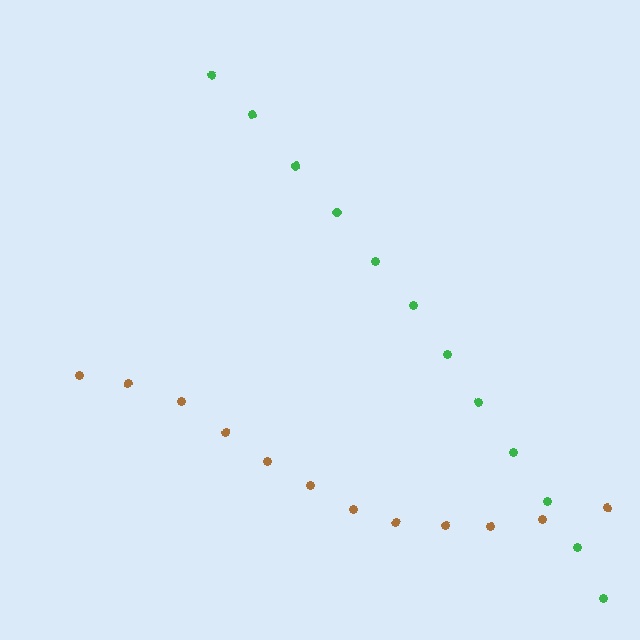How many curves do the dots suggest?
There are 2 distinct paths.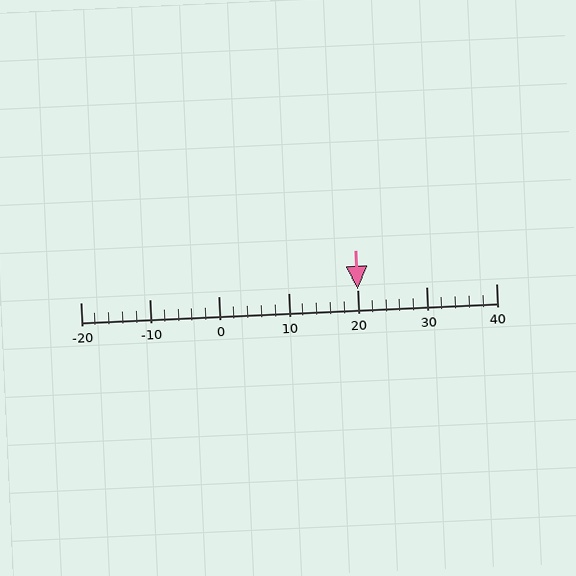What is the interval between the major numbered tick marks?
The major tick marks are spaced 10 units apart.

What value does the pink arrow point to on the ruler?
The pink arrow points to approximately 20.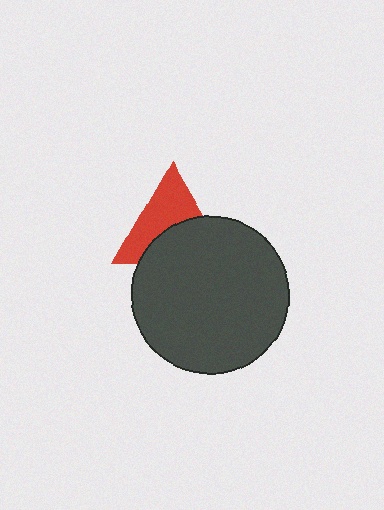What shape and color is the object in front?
The object in front is a dark gray circle.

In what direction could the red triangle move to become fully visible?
The red triangle could move up. That would shift it out from behind the dark gray circle entirely.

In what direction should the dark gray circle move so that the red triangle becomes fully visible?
The dark gray circle should move down. That is the shortest direction to clear the overlap and leave the red triangle fully visible.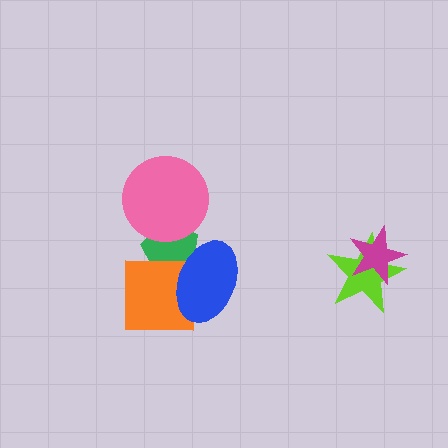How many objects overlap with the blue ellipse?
2 objects overlap with the blue ellipse.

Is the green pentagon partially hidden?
Yes, it is partially covered by another shape.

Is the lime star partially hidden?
Yes, it is partially covered by another shape.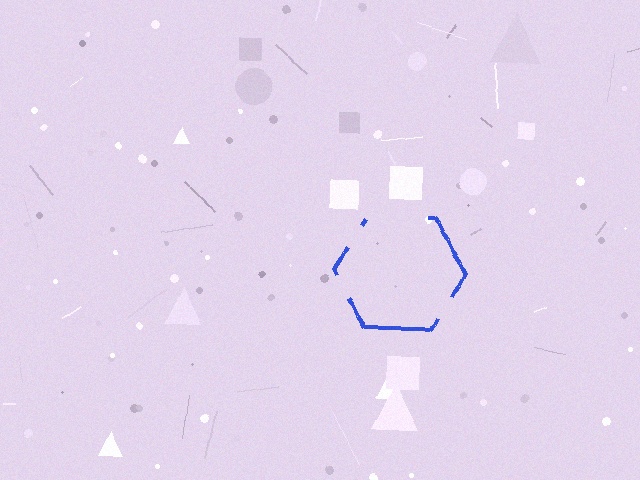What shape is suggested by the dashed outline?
The dashed outline suggests a hexagon.